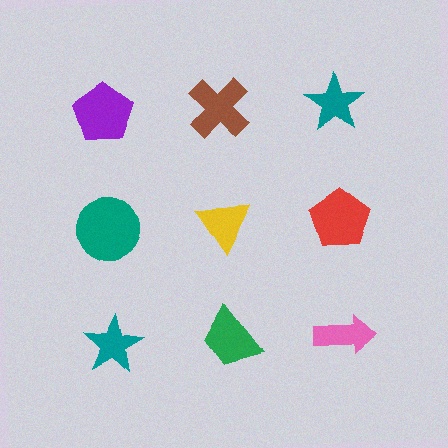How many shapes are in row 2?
3 shapes.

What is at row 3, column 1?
A teal star.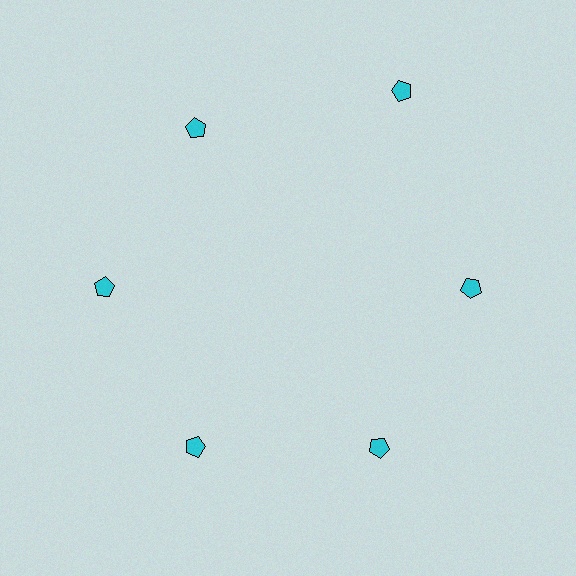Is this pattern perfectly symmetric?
No. The 6 cyan pentagons are arranged in a ring, but one element near the 1 o'clock position is pushed outward from the center, breaking the 6-fold rotational symmetry.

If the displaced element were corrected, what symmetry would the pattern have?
It would have 6-fold rotational symmetry — the pattern would map onto itself every 60 degrees.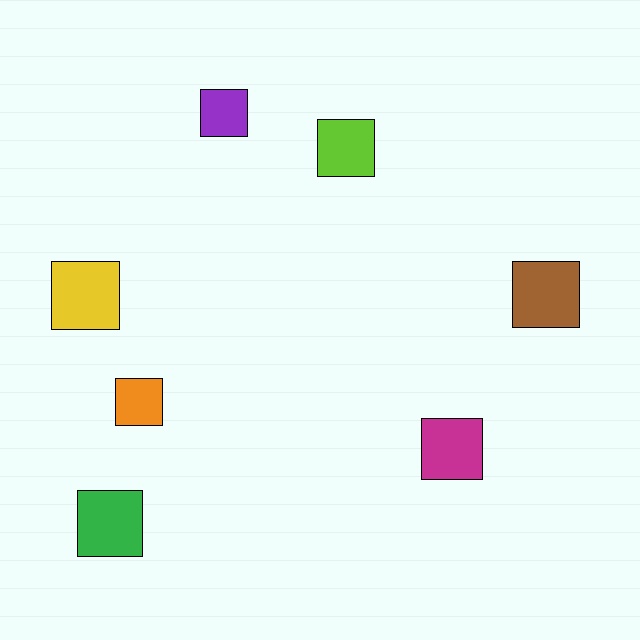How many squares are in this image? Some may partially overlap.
There are 7 squares.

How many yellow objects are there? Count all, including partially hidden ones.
There is 1 yellow object.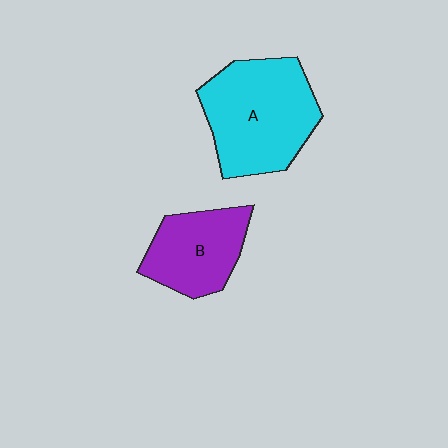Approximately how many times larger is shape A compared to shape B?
Approximately 1.5 times.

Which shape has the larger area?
Shape A (cyan).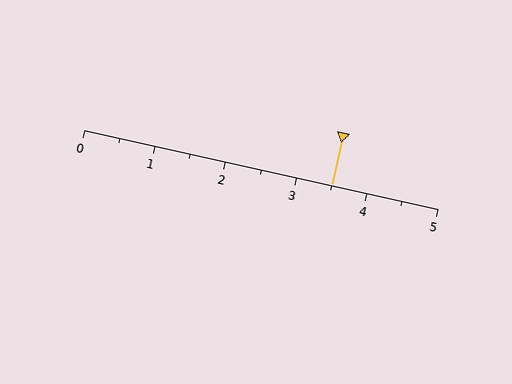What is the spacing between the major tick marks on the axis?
The major ticks are spaced 1 apart.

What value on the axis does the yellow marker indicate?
The marker indicates approximately 3.5.